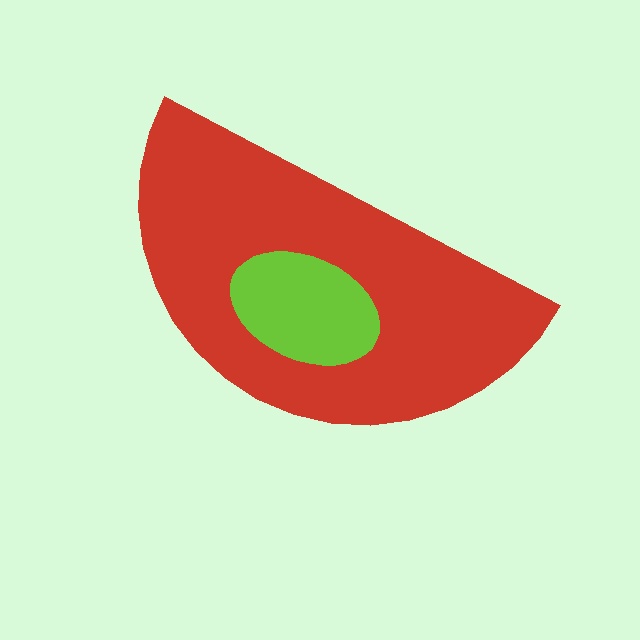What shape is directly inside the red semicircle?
The lime ellipse.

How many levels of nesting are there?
2.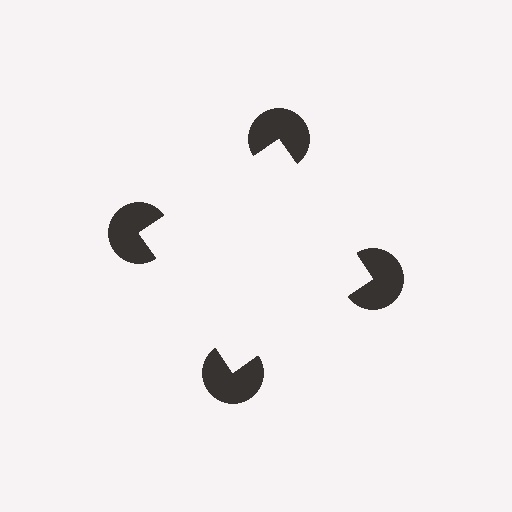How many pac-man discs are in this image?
There are 4 — one at each vertex of the illusory square.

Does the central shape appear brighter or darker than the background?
It typically appears slightly brighter than the background, even though no actual brightness change is drawn.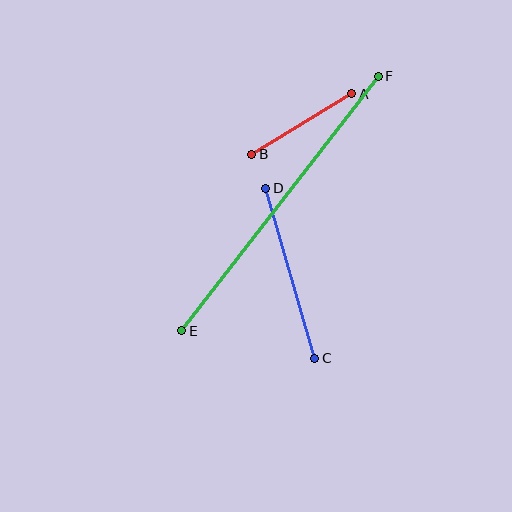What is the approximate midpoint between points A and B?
The midpoint is at approximately (302, 124) pixels.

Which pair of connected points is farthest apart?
Points E and F are farthest apart.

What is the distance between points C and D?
The distance is approximately 177 pixels.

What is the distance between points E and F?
The distance is approximately 322 pixels.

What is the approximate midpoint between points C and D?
The midpoint is at approximately (290, 273) pixels.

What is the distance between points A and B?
The distance is approximately 117 pixels.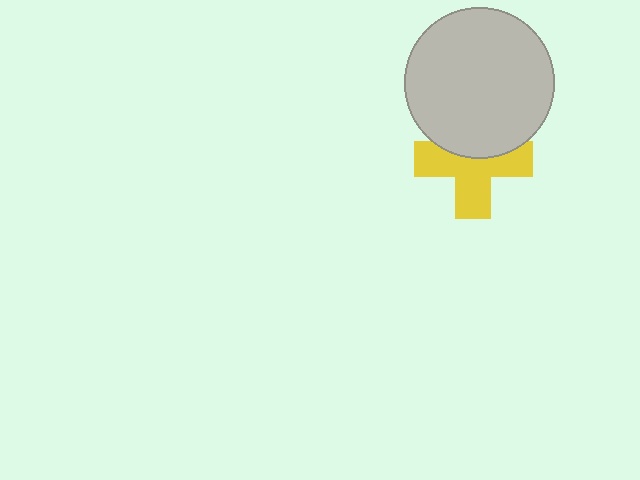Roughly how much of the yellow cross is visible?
About half of it is visible (roughly 64%).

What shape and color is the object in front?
The object in front is a light gray circle.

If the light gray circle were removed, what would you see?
You would see the complete yellow cross.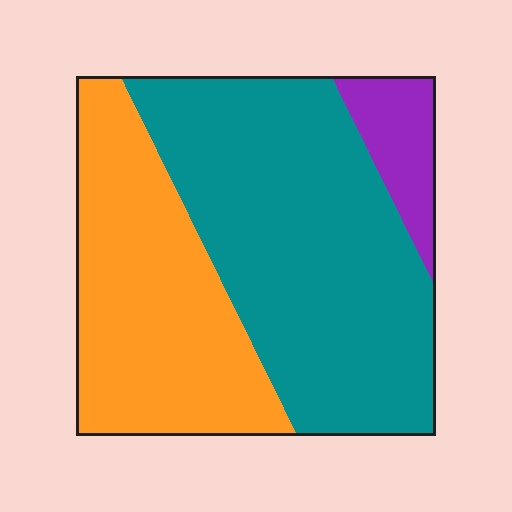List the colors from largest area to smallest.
From largest to smallest: teal, orange, purple.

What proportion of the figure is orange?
Orange covers about 35% of the figure.